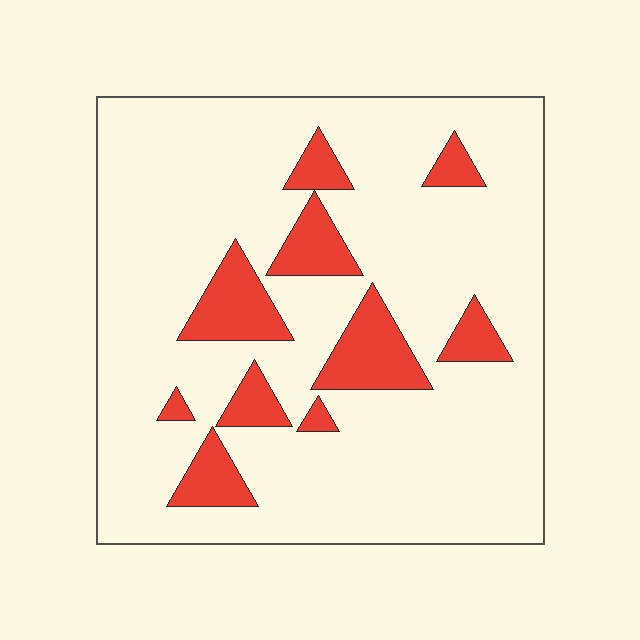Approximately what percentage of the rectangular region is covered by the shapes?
Approximately 15%.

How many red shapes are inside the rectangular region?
10.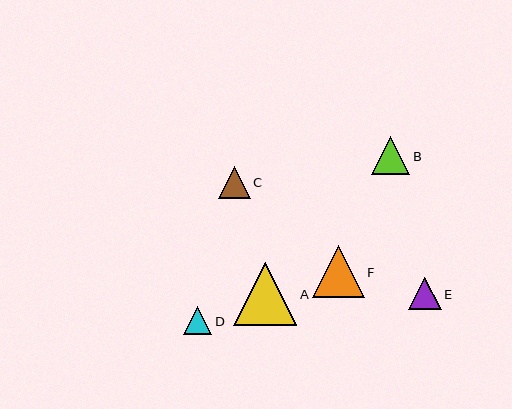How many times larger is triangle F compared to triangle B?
Triangle F is approximately 1.4 times the size of triangle B.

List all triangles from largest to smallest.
From largest to smallest: A, F, B, E, C, D.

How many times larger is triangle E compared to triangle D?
Triangle E is approximately 1.2 times the size of triangle D.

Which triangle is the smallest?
Triangle D is the smallest with a size of approximately 28 pixels.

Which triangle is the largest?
Triangle A is the largest with a size of approximately 63 pixels.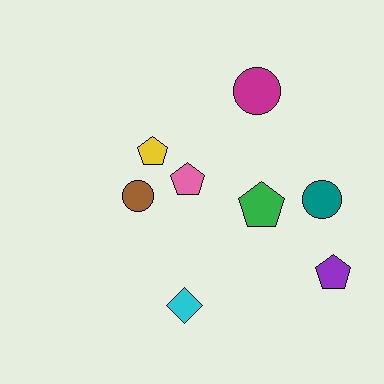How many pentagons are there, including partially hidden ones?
There are 4 pentagons.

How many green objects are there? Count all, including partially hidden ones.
There is 1 green object.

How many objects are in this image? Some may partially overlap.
There are 8 objects.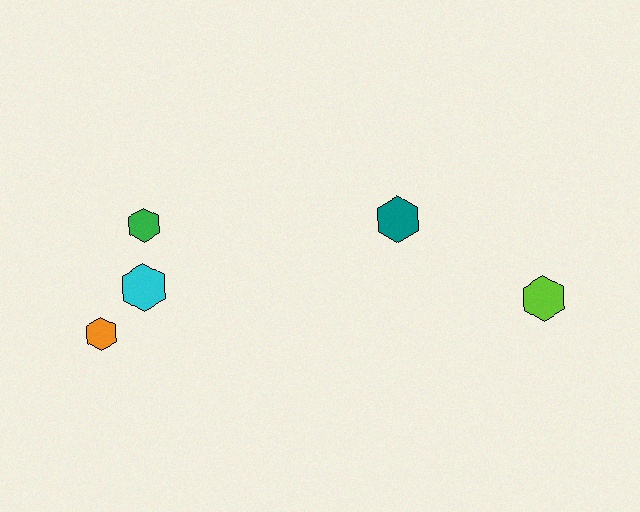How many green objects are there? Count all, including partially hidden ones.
There is 1 green object.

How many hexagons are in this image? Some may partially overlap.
There are 5 hexagons.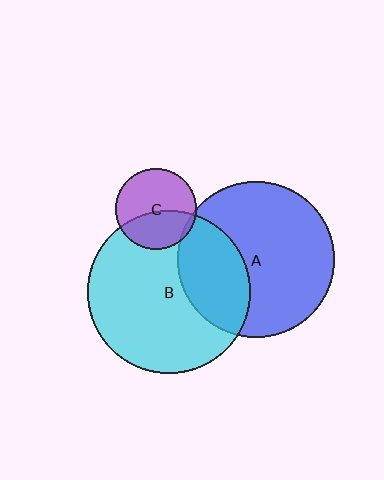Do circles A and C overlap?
Yes.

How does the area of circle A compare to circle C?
Approximately 3.7 times.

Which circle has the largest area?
Circle B (cyan).